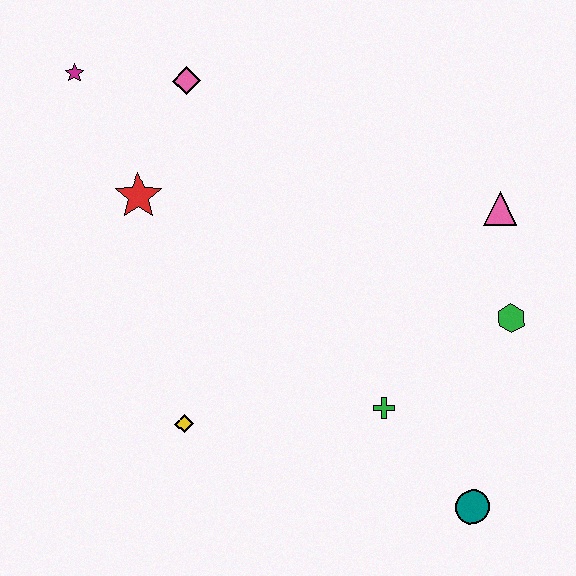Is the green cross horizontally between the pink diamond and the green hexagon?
Yes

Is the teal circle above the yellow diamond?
No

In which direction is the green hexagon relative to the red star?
The green hexagon is to the right of the red star.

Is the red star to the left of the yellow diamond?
Yes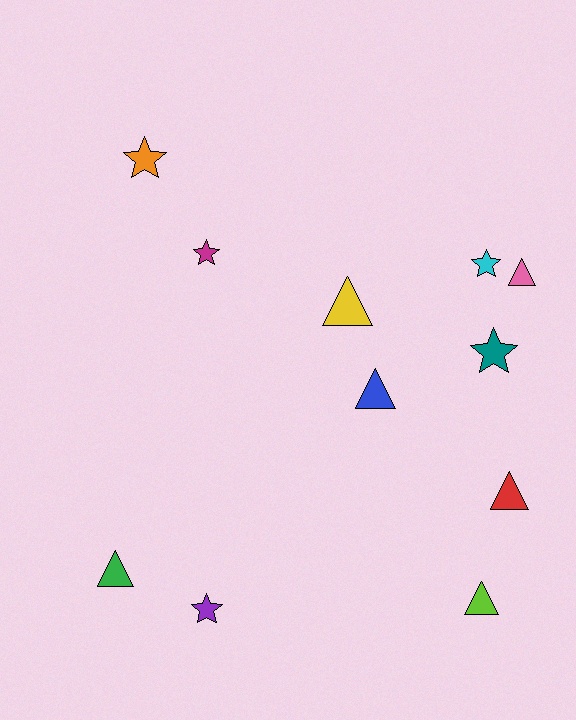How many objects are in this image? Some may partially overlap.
There are 11 objects.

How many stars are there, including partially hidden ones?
There are 5 stars.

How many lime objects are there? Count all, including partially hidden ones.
There is 1 lime object.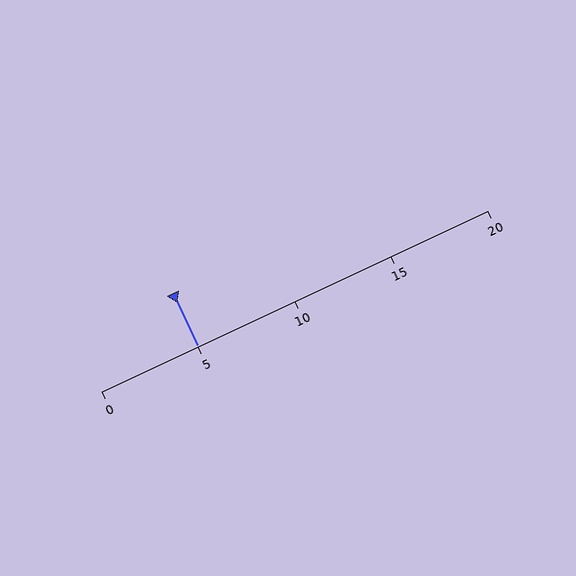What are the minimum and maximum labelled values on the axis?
The axis runs from 0 to 20.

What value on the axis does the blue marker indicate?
The marker indicates approximately 5.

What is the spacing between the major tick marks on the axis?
The major ticks are spaced 5 apart.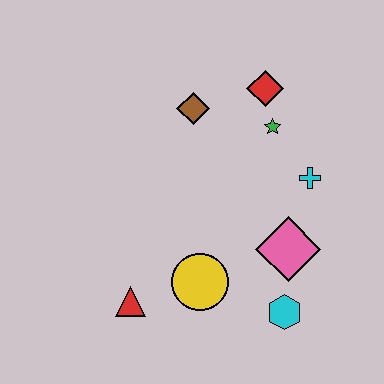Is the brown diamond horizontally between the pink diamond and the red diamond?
No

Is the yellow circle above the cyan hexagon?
Yes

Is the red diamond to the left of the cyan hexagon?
Yes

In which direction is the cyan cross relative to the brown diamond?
The cyan cross is to the right of the brown diamond.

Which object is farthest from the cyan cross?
The red triangle is farthest from the cyan cross.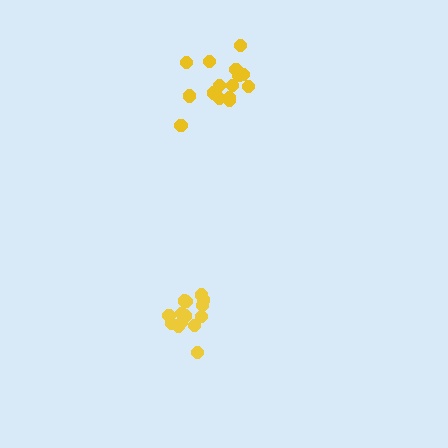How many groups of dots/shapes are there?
There are 2 groups.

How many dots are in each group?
Group 1: 14 dots, Group 2: 15 dots (29 total).